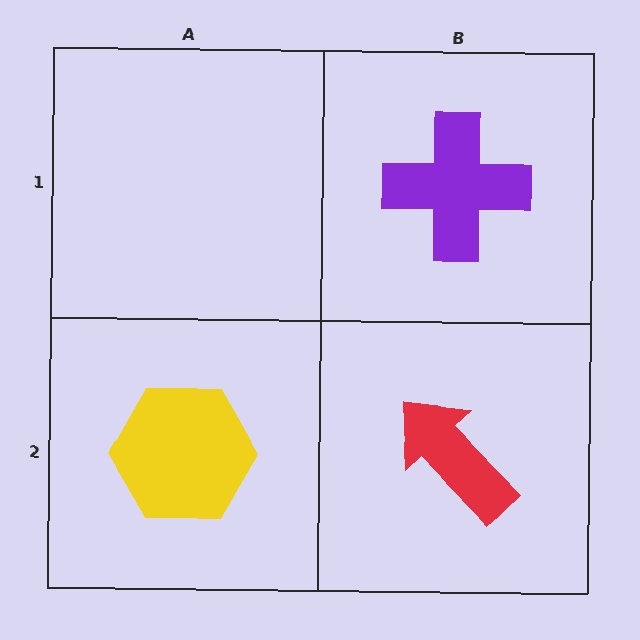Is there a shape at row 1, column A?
No, that cell is empty.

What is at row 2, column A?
A yellow hexagon.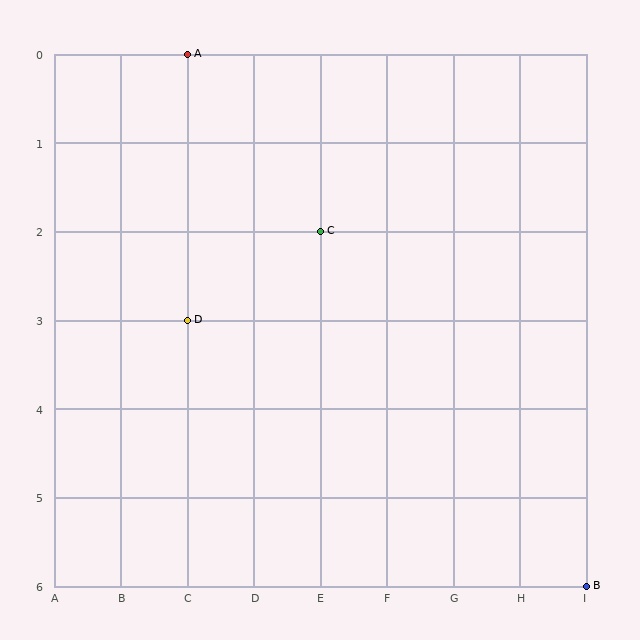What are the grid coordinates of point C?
Point C is at grid coordinates (E, 2).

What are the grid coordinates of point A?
Point A is at grid coordinates (C, 0).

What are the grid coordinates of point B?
Point B is at grid coordinates (I, 6).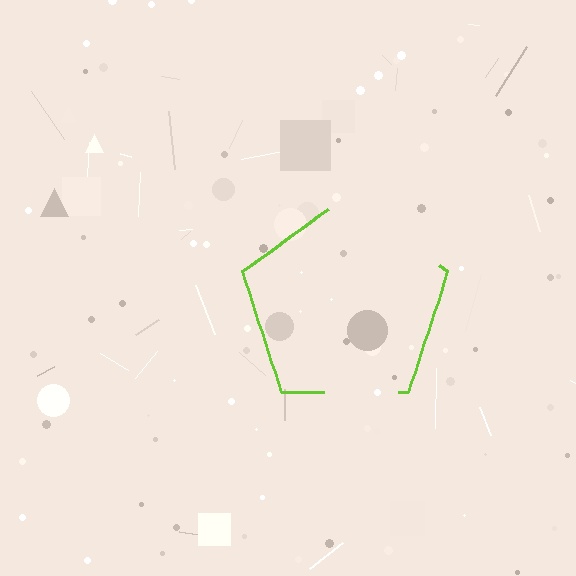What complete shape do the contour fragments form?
The contour fragments form a pentagon.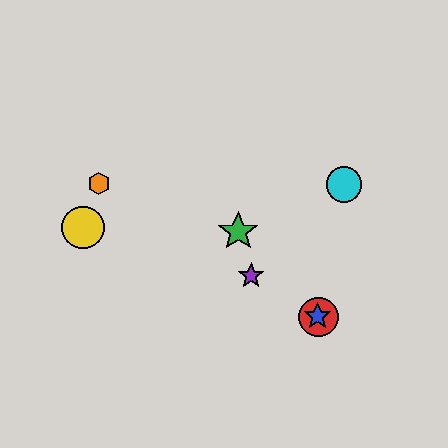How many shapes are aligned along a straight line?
4 shapes (the red circle, the blue star, the purple star, the orange hexagon) are aligned along a straight line.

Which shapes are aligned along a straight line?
The red circle, the blue star, the purple star, the orange hexagon are aligned along a straight line.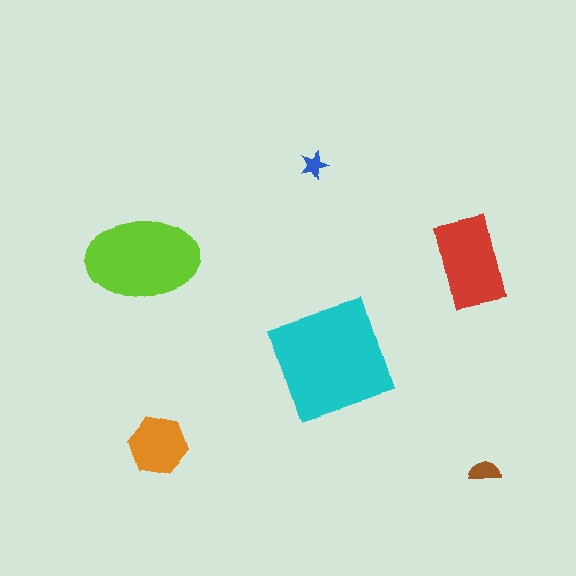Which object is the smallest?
The blue star.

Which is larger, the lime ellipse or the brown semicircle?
The lime ellipse.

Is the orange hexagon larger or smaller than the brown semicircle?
Larger.